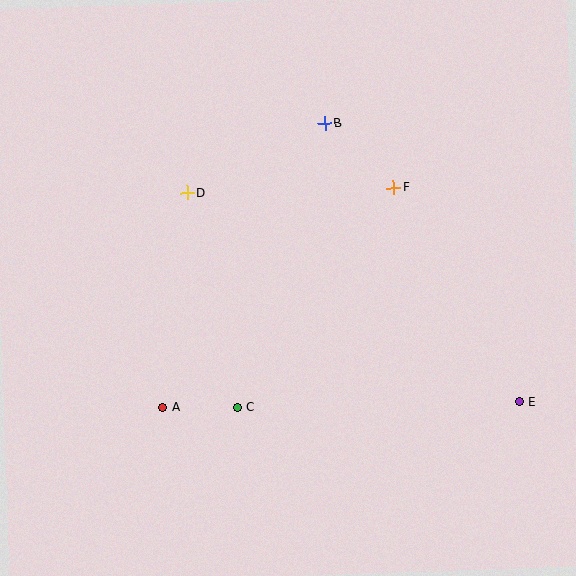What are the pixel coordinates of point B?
Point B is at (325, 123).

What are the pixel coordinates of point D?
Point D is at (187, 193).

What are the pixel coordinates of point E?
Point E is at (519, 402).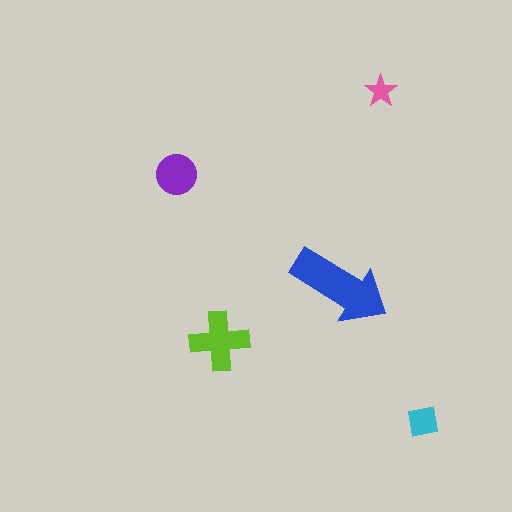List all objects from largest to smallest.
The blue arrow, the lime cross, the purple circle, the cyan square, the pink star.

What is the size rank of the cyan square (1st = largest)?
4th.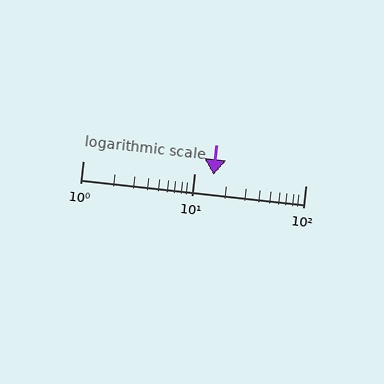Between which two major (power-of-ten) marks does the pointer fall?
The pointer is between 10 and 100.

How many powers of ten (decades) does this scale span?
The scale spans 2 decades, from 1 to 100.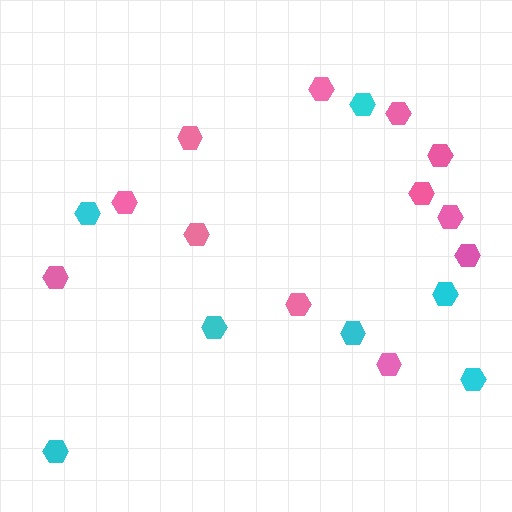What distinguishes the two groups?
There are 2 groups: one group of pink hexagons (12) and one group of cyan hexagons (7).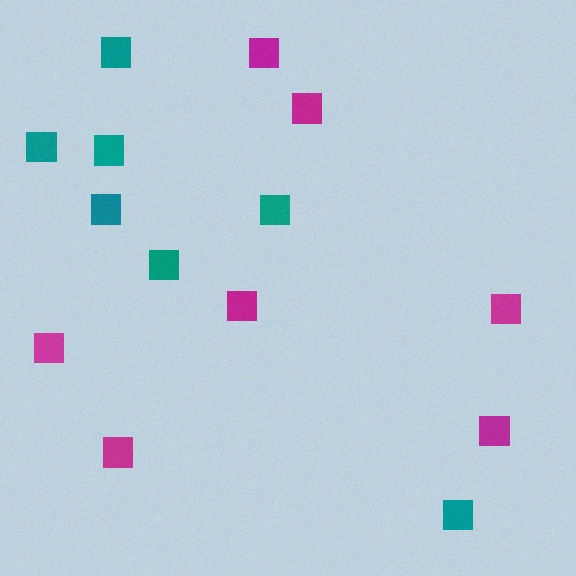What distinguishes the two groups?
There are 2 groups: one group of magenta squares (7) and one group of teal squares (7).